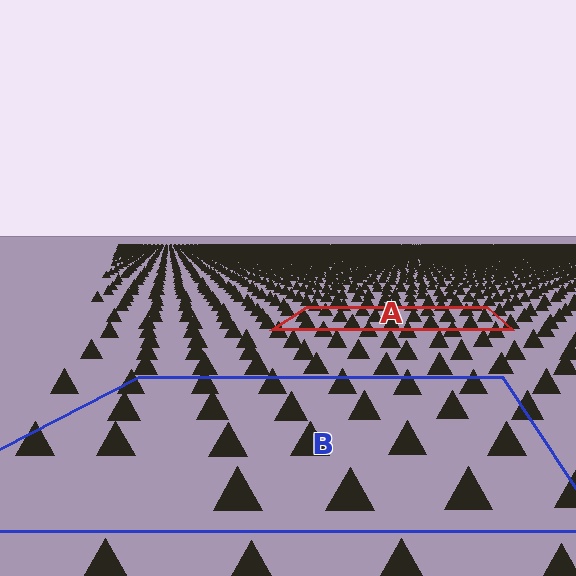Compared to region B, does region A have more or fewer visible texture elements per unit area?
Region A has more texture elements per unit area — they are packed more densely because it is farther away.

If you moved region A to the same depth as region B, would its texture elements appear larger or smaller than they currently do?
They would appear larger. At a closer depth, the same texture elements are projected at a bigger on-screen size.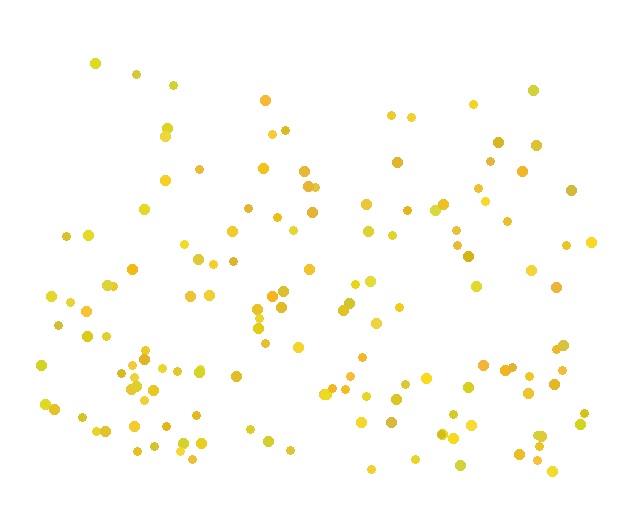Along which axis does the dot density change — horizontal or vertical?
Vertical.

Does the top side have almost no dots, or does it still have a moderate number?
Still a moderate number, just noticeably fewer than the bottom.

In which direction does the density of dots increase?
From top to bottom, with the bottom side densest.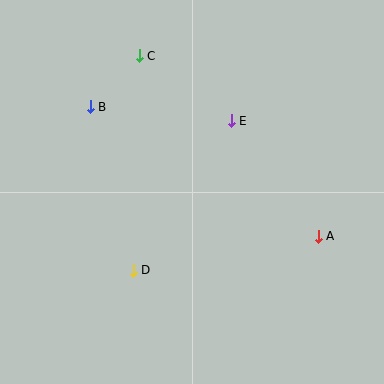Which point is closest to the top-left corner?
Point B is closest to the top-left corner.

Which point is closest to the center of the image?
Point E at (231, 121) is closest to the center.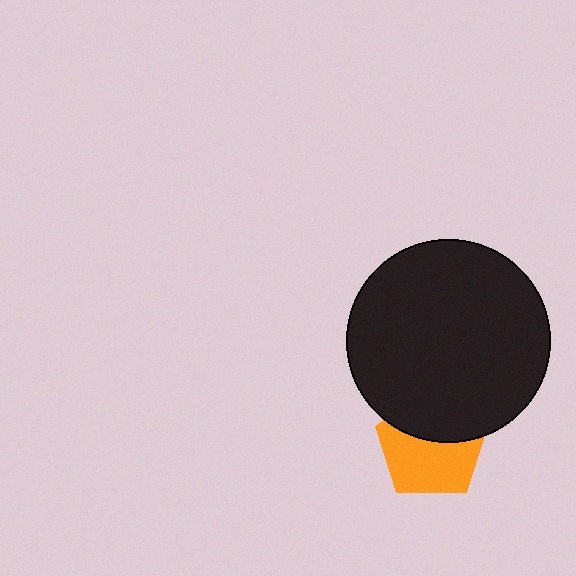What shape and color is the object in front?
The object in front is a black circle.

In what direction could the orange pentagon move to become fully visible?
The orange pentagon could move down. That would shift it out from behind the black circle entirely.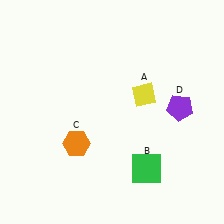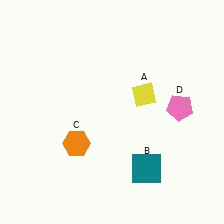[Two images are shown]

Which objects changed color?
B changed from green to teal. D changed from purple to pink.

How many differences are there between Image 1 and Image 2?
There are 2 differences between the two images.